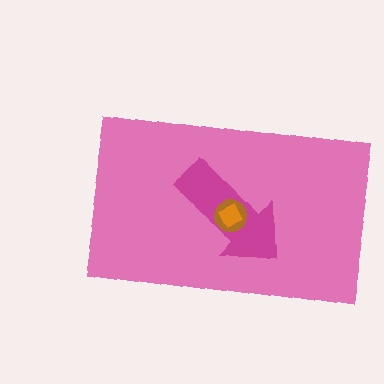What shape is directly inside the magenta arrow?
The brown circle.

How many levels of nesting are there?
4.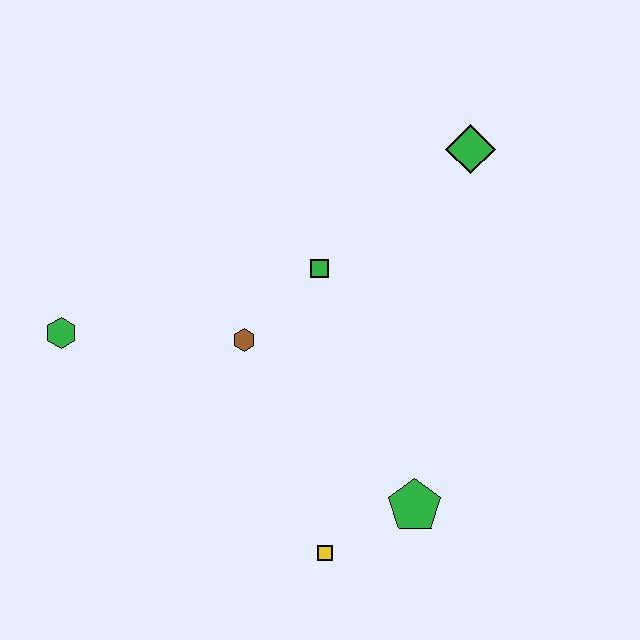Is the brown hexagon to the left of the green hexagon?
No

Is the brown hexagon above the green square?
No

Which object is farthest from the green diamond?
The green hexagon is farthest from the green diamond.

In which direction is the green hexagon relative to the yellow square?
The green hexagon is to the left of the yellow square.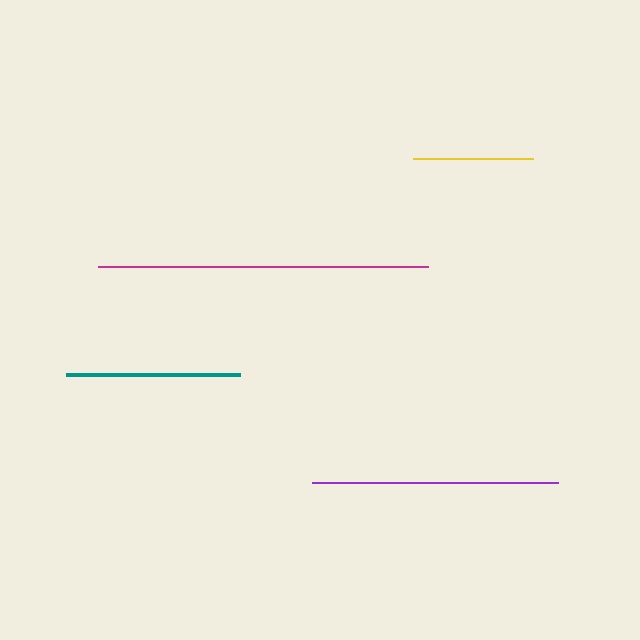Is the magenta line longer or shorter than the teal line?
The magenta line is longer than the teal line.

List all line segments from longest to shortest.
From longest to shortest: magenta, purple, teal, yellow.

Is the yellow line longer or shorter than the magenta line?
The magenta line is longer than the yellow line.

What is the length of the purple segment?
The purple segment is approximately 246 pixels long.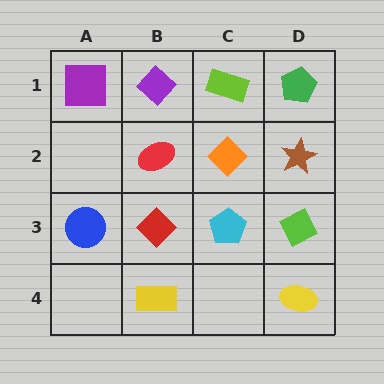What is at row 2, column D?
A brown star.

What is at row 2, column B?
A red ellipse.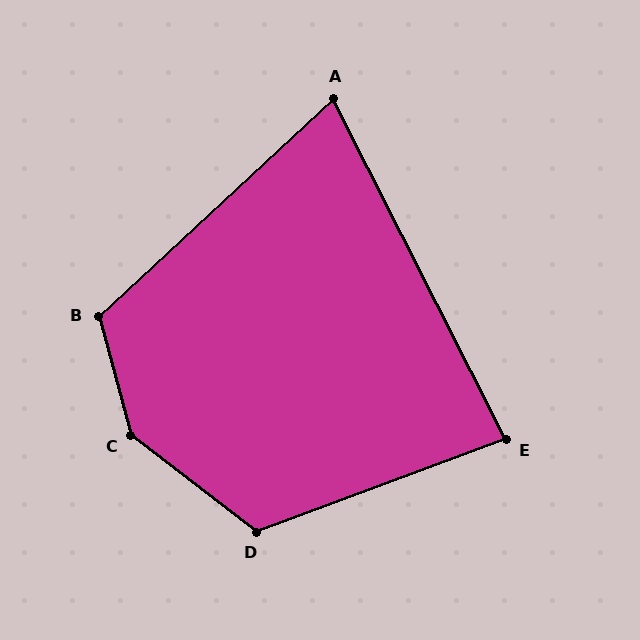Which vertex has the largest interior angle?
C, at approximately 143 degrees.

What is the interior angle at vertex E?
Approximately 83 degrees (acute).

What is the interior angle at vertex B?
Approximately 118 degrees (obtuse).